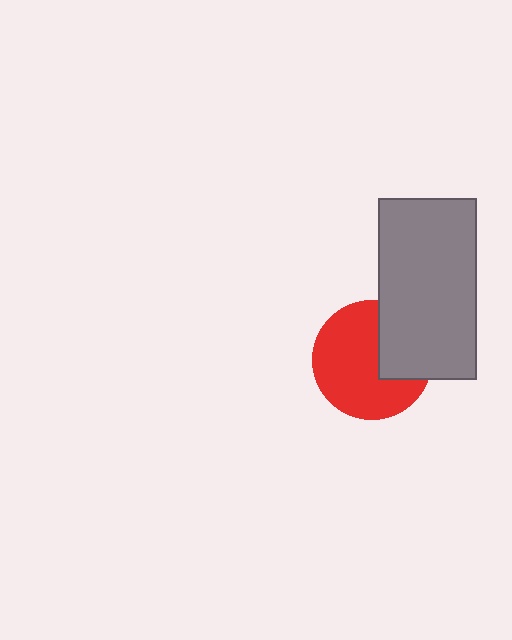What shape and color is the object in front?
The object in front is a gray rectangle.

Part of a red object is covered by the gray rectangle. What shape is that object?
It is a circle.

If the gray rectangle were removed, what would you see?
You would see the complete red circle.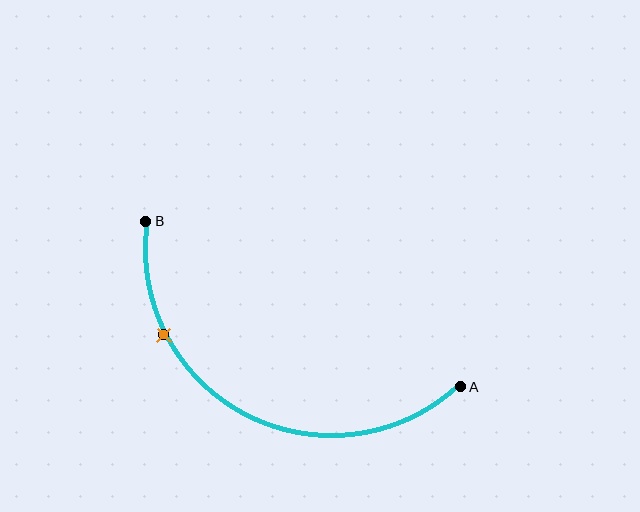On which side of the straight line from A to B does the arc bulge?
The arc bulges below the straight line connecting A and B.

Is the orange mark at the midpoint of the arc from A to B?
No. The orange mark lies on the arc but is closer to endpoint B. The arc midpoint would be at the point on the curve equidistant along the arc from both A and B.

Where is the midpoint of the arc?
The arc midpoint is the point on the curve farthest from the straight line joining A and B. It sits below that line.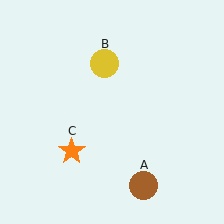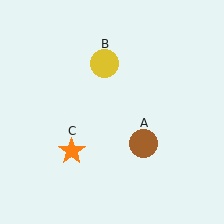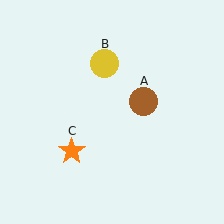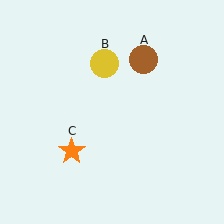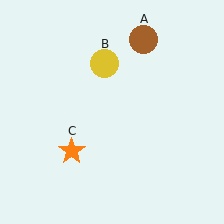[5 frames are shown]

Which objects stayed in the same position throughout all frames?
Yellow circle (object B) and orange star (object C) remained stationary.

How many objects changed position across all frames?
1 object changed position: brown circle (object A).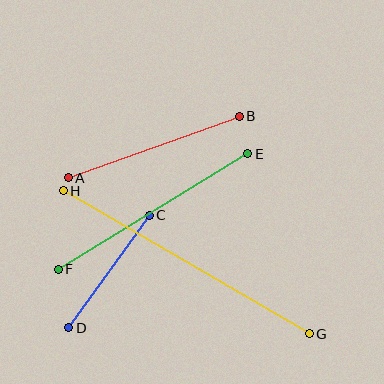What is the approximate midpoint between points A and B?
The midpoint is at approximately (154, 147) pixels.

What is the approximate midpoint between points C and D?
The midpoint is at approximately (109, 271) pixels.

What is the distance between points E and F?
The distance is approximately 222 pixels.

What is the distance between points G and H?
The distance is approximately 285 pixels.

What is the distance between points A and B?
The distance is approximately 182 pixels.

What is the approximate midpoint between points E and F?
The midpoint is at approximately (153, 211) pixels.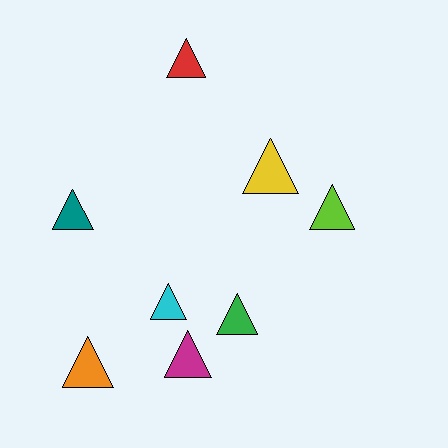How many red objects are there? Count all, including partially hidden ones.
There is 1 red object.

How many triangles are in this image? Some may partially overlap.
There are 8 triangles.